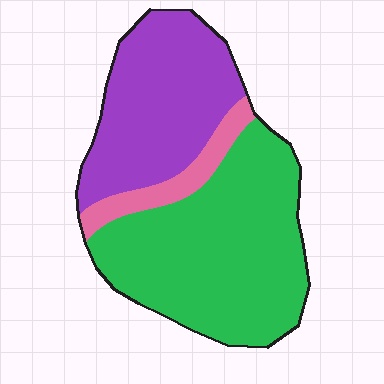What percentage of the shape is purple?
Purple takes up about three eighths (3/8) of the shape.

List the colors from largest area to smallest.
From largest to smallest: green, purple, pink.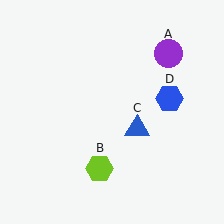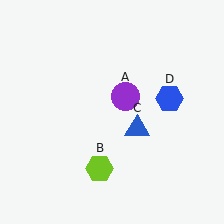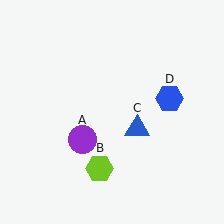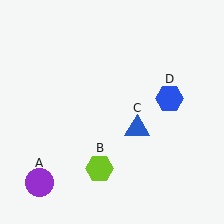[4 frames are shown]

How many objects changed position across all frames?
1 object changed position: purple circle (object A).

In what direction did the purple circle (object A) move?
The purple circle (object A) moved down and to the left.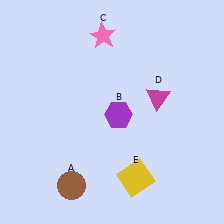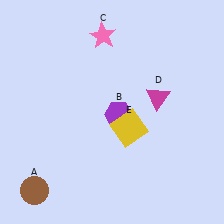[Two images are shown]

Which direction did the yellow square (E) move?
The yellow square (E) moved up.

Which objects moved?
The objects that moved are: the brown circle (A), the yellow square (E).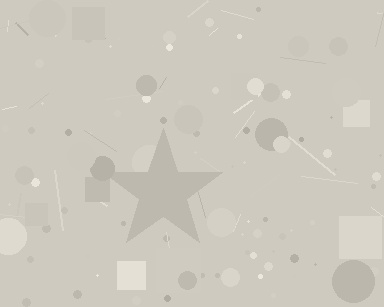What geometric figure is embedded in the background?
A star is embedded in the background.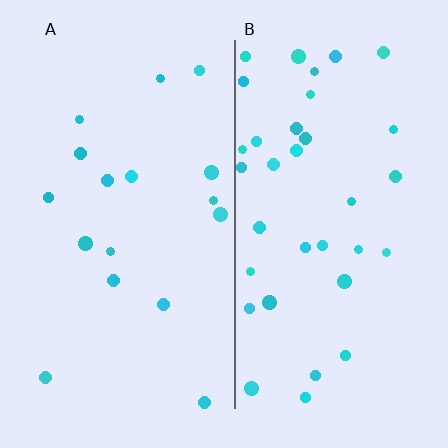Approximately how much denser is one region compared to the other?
Approximately 2.1× — region B over region A.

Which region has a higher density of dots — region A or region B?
B (the right).